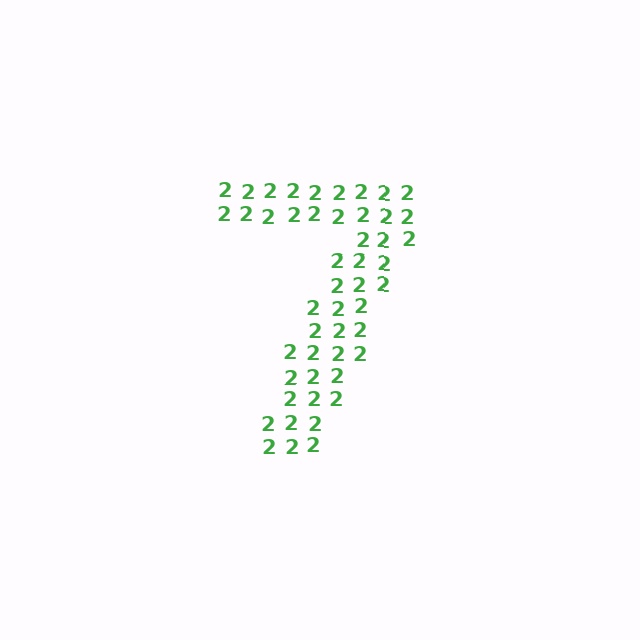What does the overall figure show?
The overall figure shows the digit 7.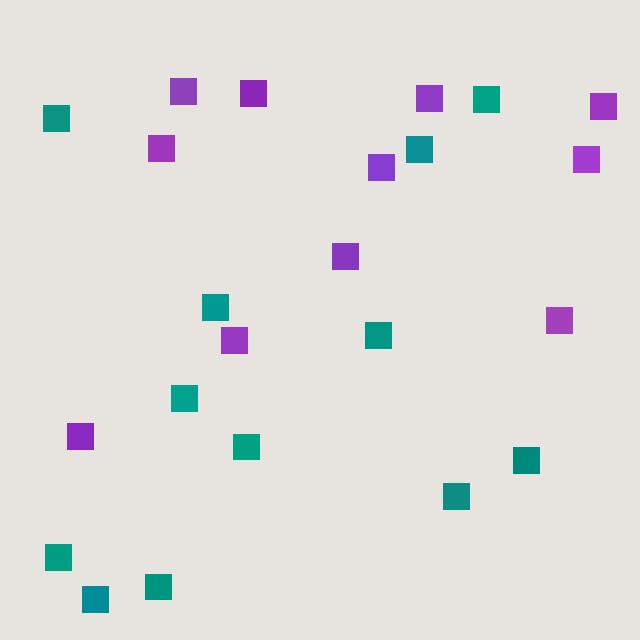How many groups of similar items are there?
There are 2 groups: one group of purple squares (11) and one group of teal squares (12).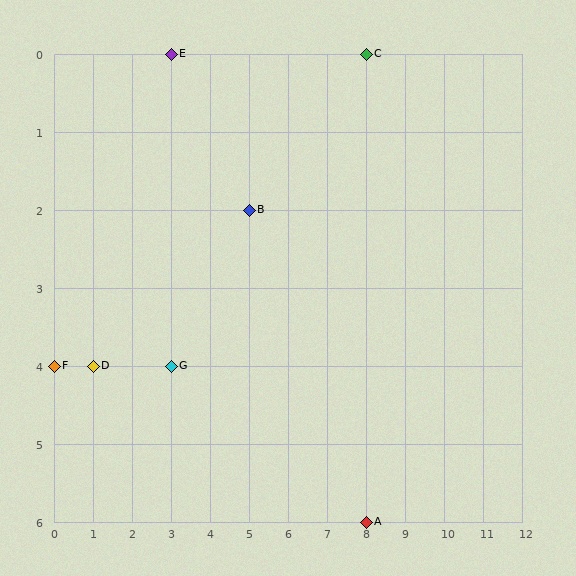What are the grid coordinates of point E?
Point E is at grid coordinates (3, 0).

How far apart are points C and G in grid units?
Points C and G are 5 columns and 4 rows apart (about 6.4 grid units diagonally).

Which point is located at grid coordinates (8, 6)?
Point A is at (8, 6).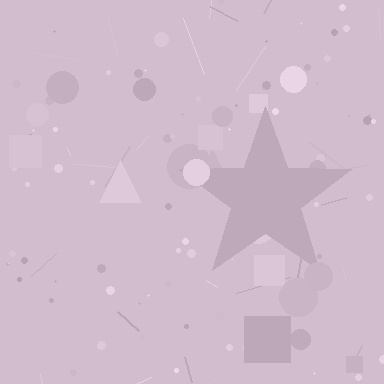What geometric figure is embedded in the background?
A star is embedded in the background.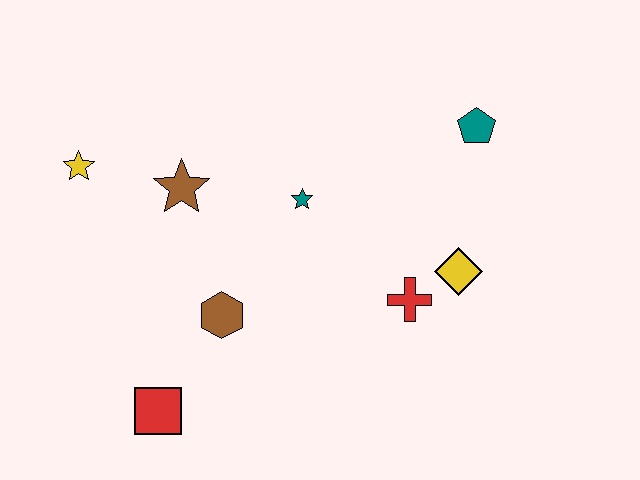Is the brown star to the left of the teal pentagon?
Yes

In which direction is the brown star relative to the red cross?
The brown star is to the left of the red cross.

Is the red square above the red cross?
No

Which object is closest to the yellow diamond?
The red cross is closest to the yellow diamond.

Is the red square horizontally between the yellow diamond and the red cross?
No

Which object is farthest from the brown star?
The teal pentagon is farthest from the brown star.